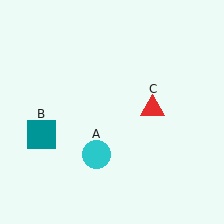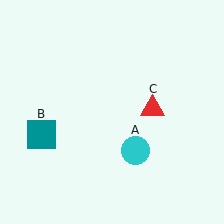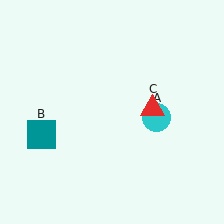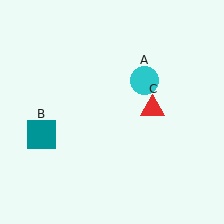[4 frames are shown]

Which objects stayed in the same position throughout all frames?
Teal square (object B) and red triangle (object C) remained stationary.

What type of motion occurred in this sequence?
The cyan circle (object A) rotated counterclockwise around the center of the scene.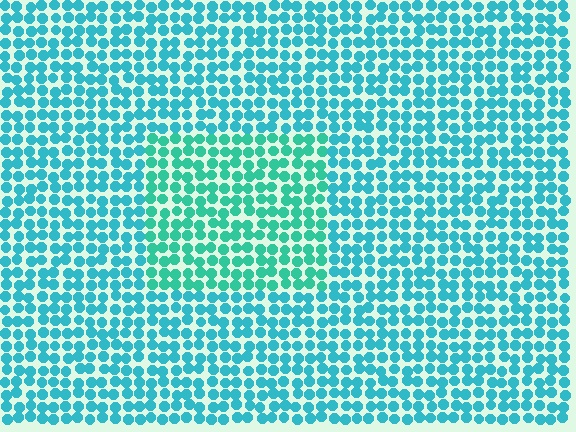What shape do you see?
I see a rectangle.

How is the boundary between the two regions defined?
The boundary is defined purely by a slight shift in hue (about 23 degrees). Spacing, size, and orientation are identical on both sides.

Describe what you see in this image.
The image is filled with small cyan elements in a uniform arrangement. A rectangle-shaped region is visible where the elements are tinted to a slightly different hue, forming a subtle color boundary.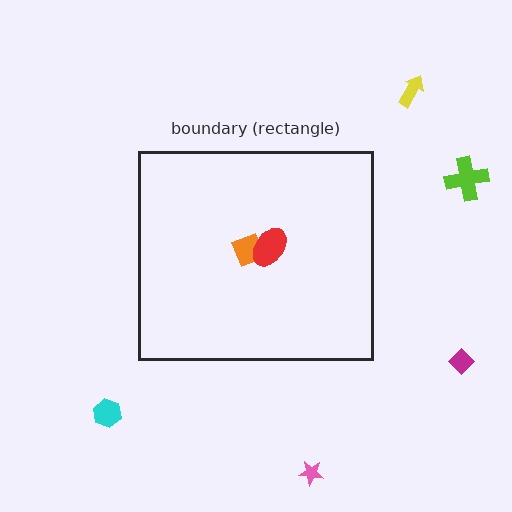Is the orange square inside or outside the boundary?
Inside.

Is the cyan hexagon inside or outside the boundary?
Outside.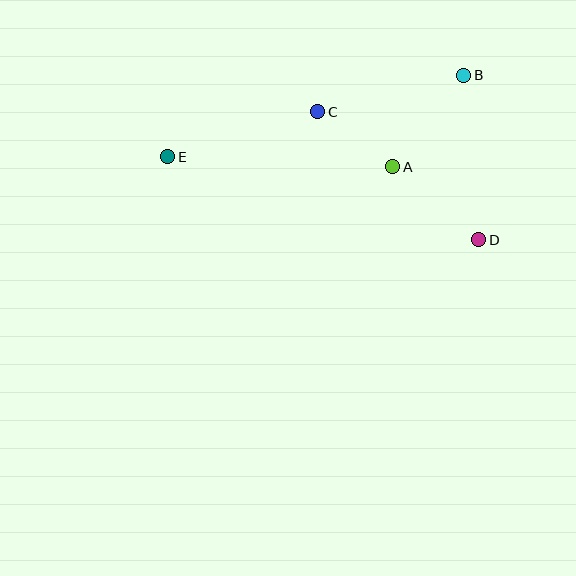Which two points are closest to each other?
Points A and C are closest to each other.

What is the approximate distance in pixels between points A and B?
The distance between A and B is approximately 116 pixels.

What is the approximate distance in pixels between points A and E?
The distance between A and E is approximately 226 pixels.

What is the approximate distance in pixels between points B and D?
The distance between B and D is approximately 165 pixels.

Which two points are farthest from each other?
Points D and E are farthest from each other.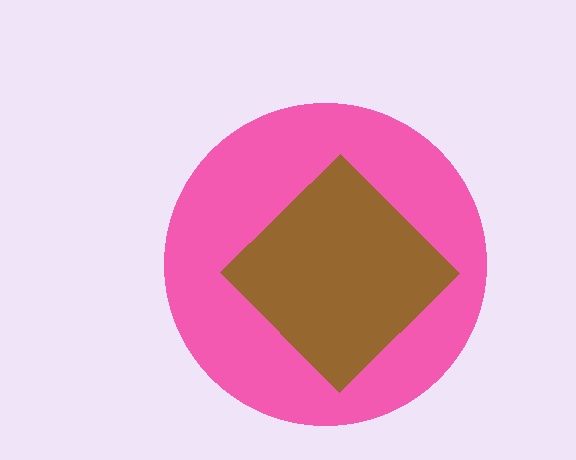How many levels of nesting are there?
2.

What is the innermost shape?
The brown diamond.